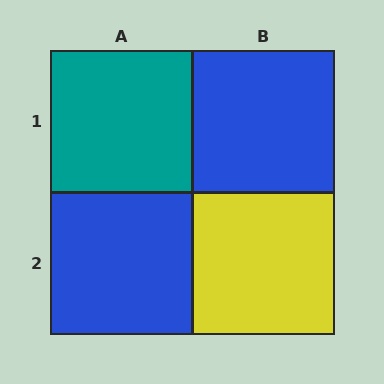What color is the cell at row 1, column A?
Teal.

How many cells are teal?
1 cell is teal.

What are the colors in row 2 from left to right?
Blue, yellow.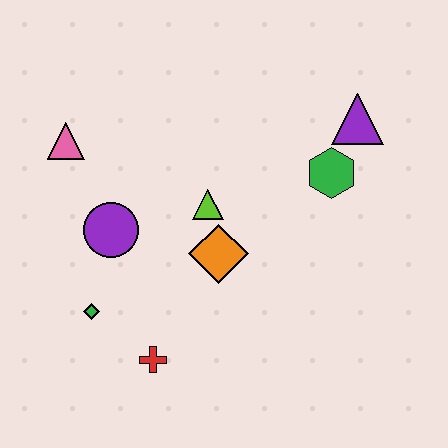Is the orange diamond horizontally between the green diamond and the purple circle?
No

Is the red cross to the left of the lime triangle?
Yes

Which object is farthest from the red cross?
The purple triangle is farthest from the red cross.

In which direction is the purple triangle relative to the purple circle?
The purple triangle is to the right of the purple circle.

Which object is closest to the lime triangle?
The orange diamond is closest to the lime triangle.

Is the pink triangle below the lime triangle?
No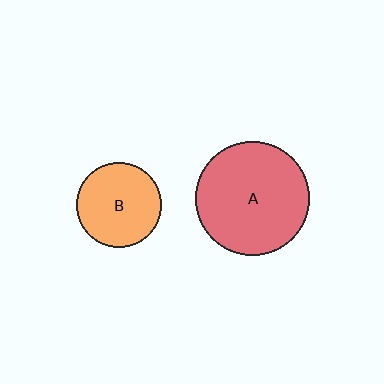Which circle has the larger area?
Circle A (red).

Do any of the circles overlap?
No, none of the circles overlap.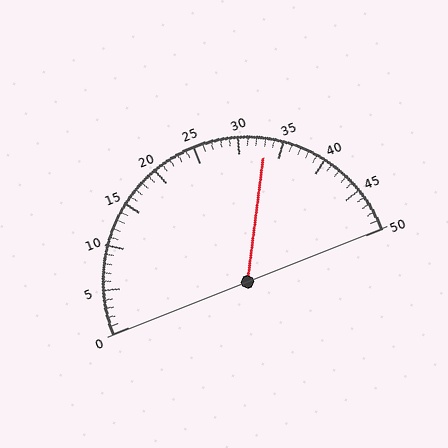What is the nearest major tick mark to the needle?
The nearest major tick mark is 35.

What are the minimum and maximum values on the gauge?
The gauge ranges from 0 to 50.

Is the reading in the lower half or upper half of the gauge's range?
The reading is in the upper half of the range (0 to 50).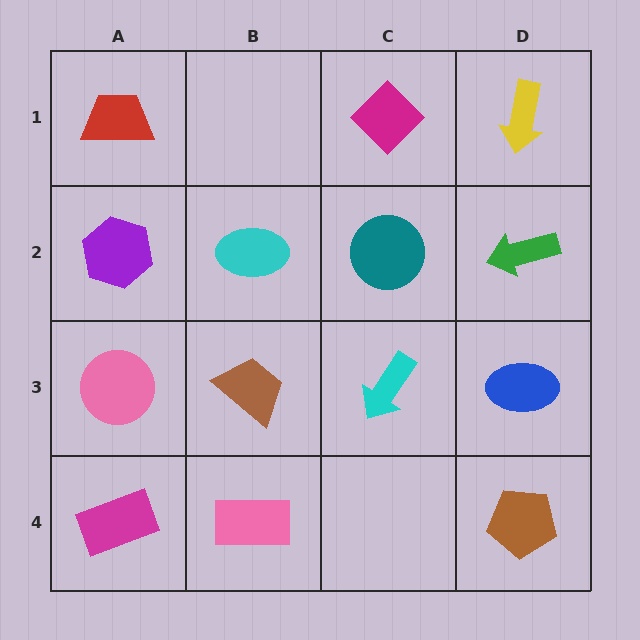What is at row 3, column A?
A pink circle.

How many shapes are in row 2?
4 shapes.